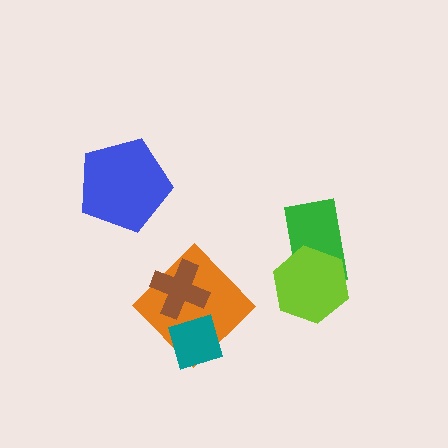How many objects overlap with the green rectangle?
1 object overlaps with the green rectangle.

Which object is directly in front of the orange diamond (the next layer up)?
The teal diamond is directly in front of the orange diamond.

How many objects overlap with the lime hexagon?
1 object overlaps with the lime hexagon.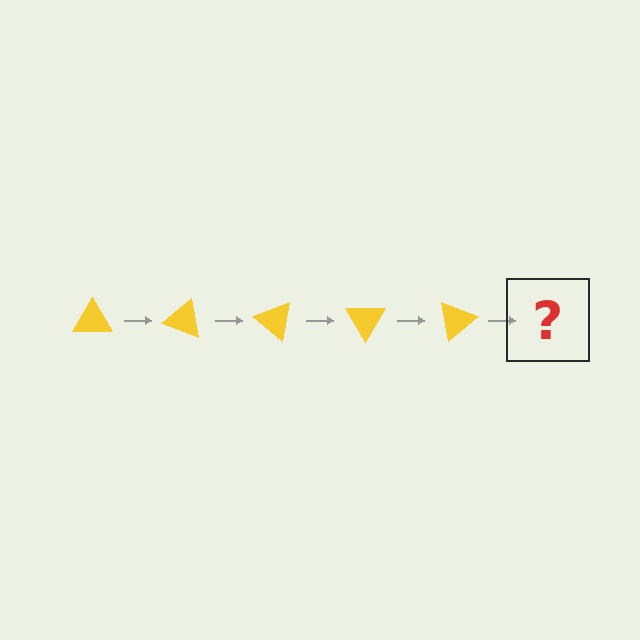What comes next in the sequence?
The next element should be a yellow triangle rotated 100 degrees.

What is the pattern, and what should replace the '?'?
The pattern is that the triangle rotates 20 degrees each step. The '?' should be a yellow triangle rotated 100 degrees.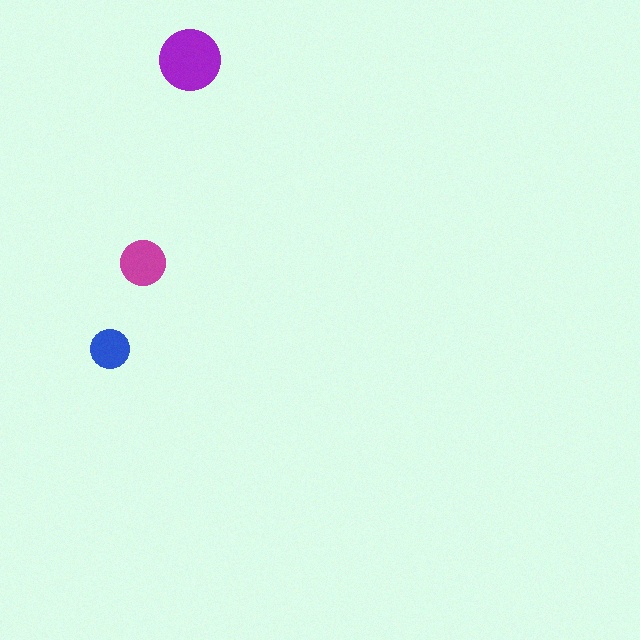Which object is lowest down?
The blue circle is bottommost.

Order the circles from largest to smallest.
the purple one, the magenta one, the blue one.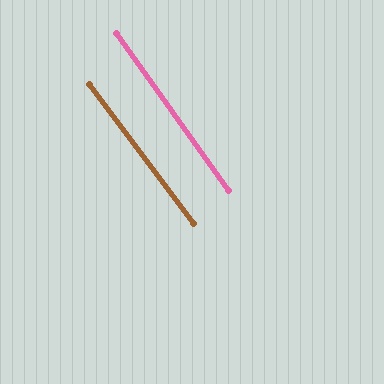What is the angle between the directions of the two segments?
Approximately 1 degree.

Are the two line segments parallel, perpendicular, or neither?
Parallel — their directions differ by only 1.1°.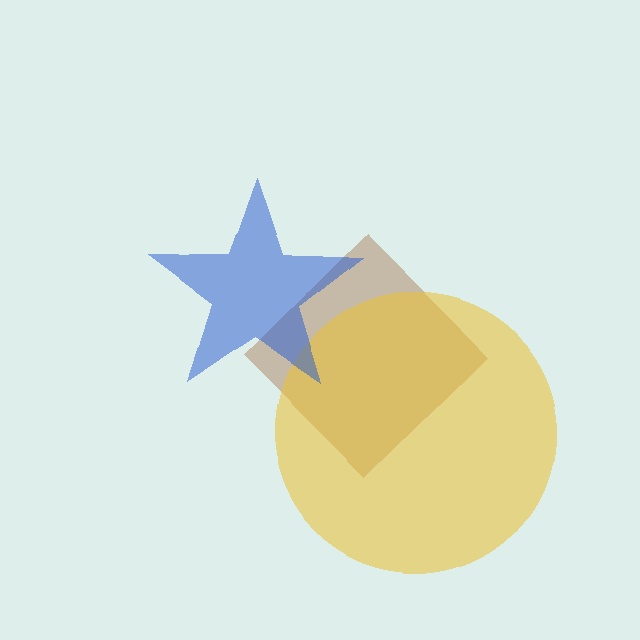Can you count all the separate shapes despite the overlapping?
Yes, there are 3 separate shapes.